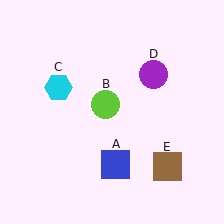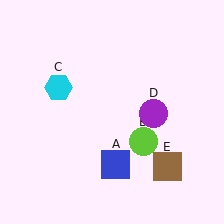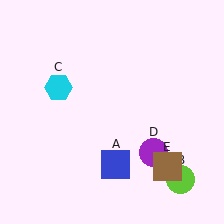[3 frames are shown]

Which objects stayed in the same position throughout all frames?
Blue square (object A) and cyan hexagon (object C) and brown square (object E) remained stationary.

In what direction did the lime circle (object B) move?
The lime circle (object B) moved down and to the right.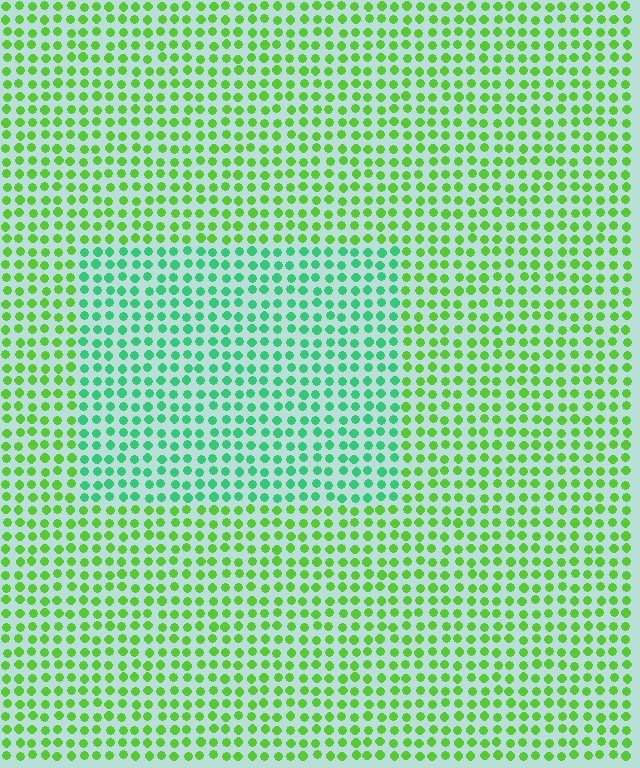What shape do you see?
I see a rectangle.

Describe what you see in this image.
The image is filled with small lime elements in a uniform arrangement. A rectangle-shaped region is visible where the elements are tinted to a slightly different hue, forming a subtle color boundary.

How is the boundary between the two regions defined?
The boundary is defined purely by a slight shift in hue (about 41 degrees). Spacing, size, and orientation are identical on both sides.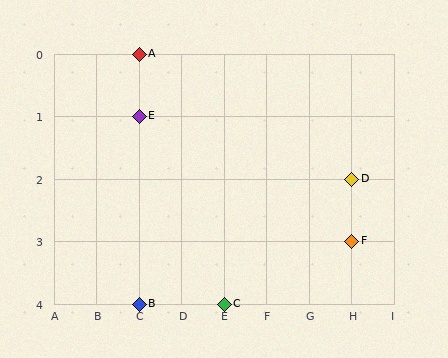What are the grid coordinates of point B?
Point B is at grid coordinates (C, 4).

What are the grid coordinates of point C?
Point C is at grid coordinates (E, 4).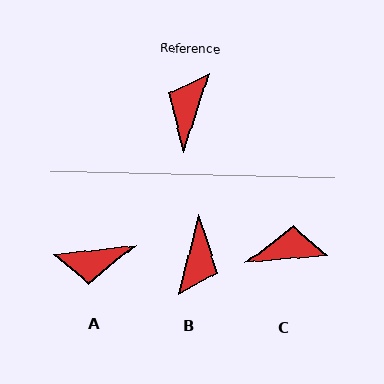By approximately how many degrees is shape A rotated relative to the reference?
Approximately 115 degrees counter-clockwise.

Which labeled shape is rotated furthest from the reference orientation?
B, about 176 degrees away.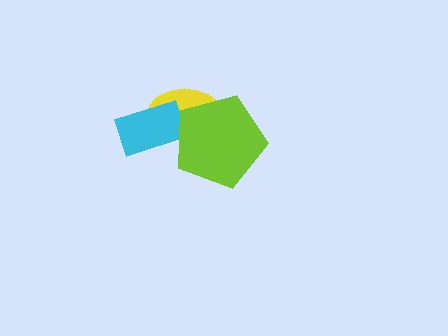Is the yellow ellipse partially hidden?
Yes, it is partially covered by another shape.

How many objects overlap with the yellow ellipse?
2 objects overlap with the yellow ellipse.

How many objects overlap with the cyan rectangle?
2 objects overlap with the cyan rectangle.